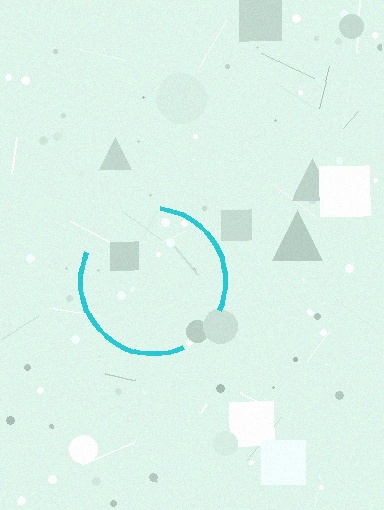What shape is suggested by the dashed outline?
The dashed outline suggests a circle.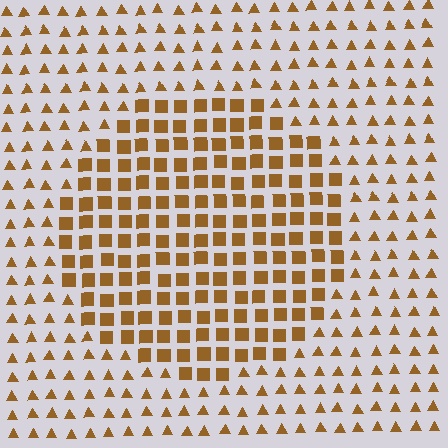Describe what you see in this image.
The image is filled with small brown elements arranged in a uniform grid. A circle-shaped region contains squares, while the surrounding area contains triangles. The boundary is defined purely by the change in element shape.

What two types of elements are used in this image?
The image uses squares inside the circle region and triangles outside it.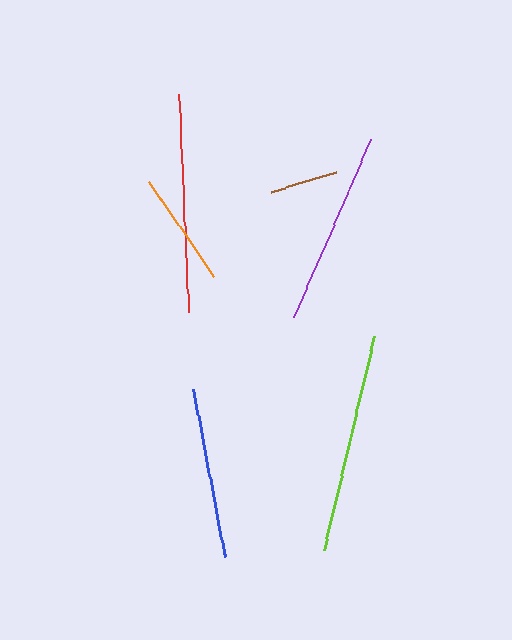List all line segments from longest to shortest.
From longest to shortest: lime, red, purple, blue, orange, brown.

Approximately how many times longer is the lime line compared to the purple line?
The lime line is approximately 1.1 times the length of the purple line.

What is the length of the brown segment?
The brown segment is approximately 68 pixels long.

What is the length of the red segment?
The red segment is approximately 218 pixels long.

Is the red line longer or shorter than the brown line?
The red line is longer than the brown line.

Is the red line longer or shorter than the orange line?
The red line is longer than the orange line.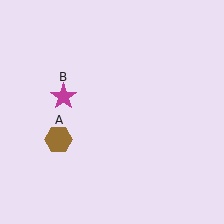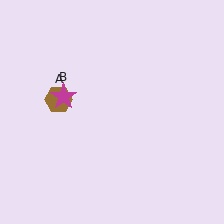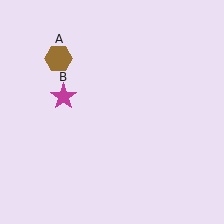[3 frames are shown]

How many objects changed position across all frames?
1 object changed position: brown hexagon (object A).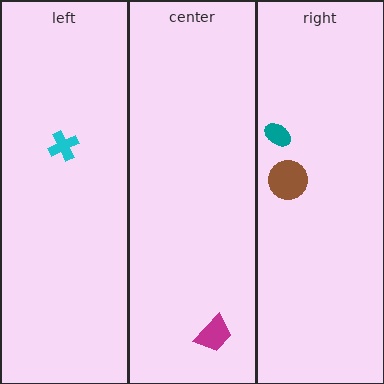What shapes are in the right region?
The teal ellipse, the brown circle.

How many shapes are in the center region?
1.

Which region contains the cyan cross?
The left region.